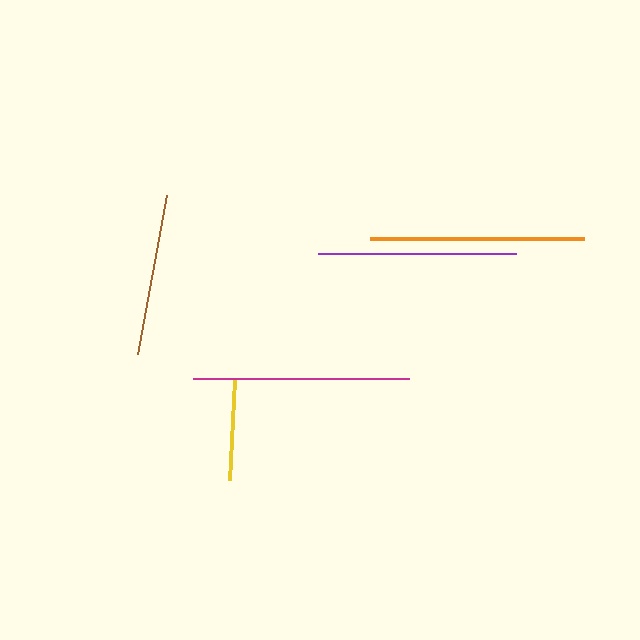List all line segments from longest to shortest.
From longest to shortest: magenta, orange, purple, brown, yellow.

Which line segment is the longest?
The magenta line is the longest at approximately 216 pixels.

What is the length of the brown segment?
The brown segment is approximately 162 pixels long.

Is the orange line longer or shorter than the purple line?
The orange line is longer than the purple line.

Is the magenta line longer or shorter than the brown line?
The magenta line is longer than the brown line.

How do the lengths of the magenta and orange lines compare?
The magenta and orange lines are approximately the same length.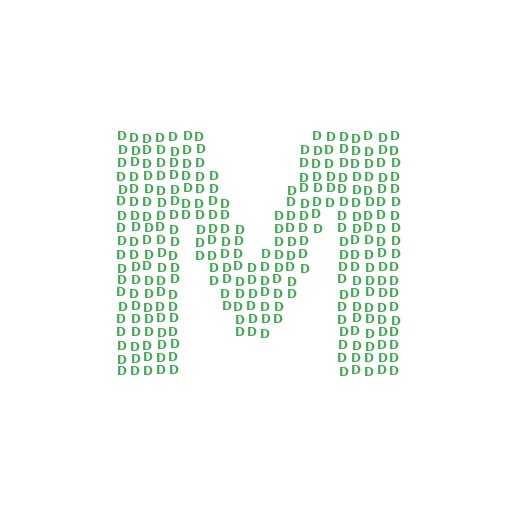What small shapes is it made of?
It is made of small letter D's.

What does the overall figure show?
The overall figure shows the letter M.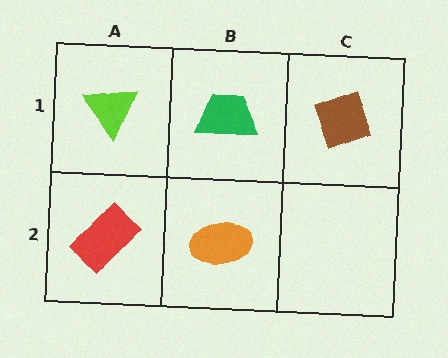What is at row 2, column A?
A red rectangle.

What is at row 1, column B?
A green trapezoid.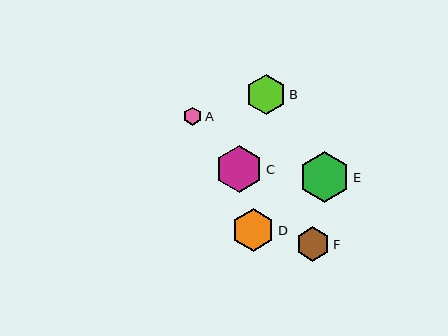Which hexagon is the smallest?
Hexagon A is the smallest with a size of approximately 18 pixels.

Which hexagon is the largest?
Hexagon E is the largest with a size of approximately 51 pixels.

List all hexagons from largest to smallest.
From largest to smallest: E, C, D, B, F, A.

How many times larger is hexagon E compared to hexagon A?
Hexagon E is approximately 2.9 times the size of hexagon A.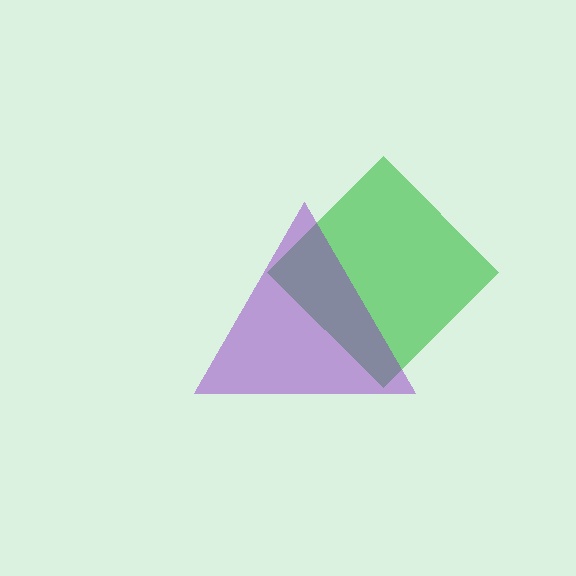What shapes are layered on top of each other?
The layered shapes are: a green diamond, a purple triangle.